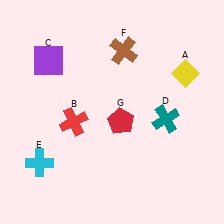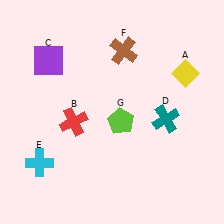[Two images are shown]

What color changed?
The pentagon (G) changed from red in Image 1 to lime in Image 2.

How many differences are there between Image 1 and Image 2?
There is 1 difference between the two images.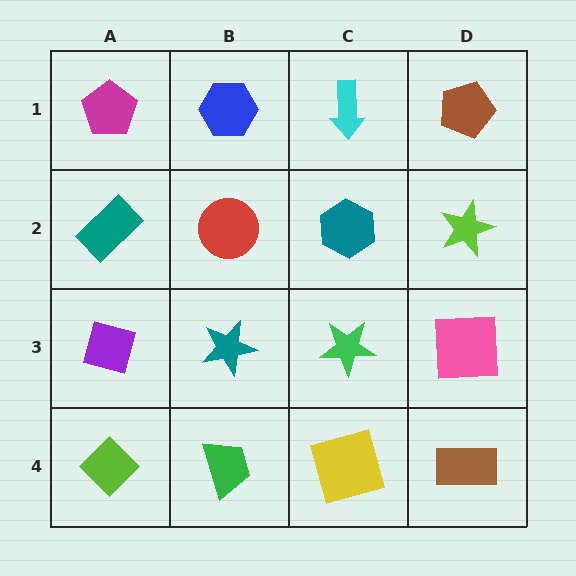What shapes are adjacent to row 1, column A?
A teal rectangle (row 2, column A), a blue hexagon (row 1, column B).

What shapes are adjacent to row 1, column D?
A lime star (row 2, column D), a cyan arrow (row 1, column C).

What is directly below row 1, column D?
A lime star.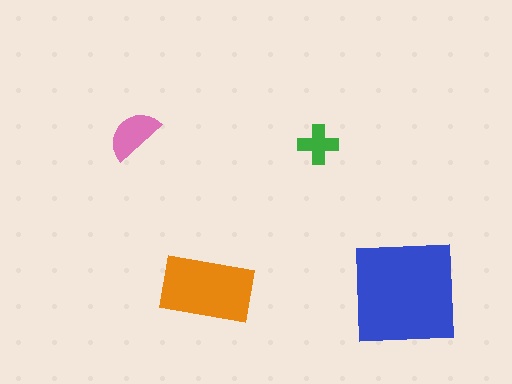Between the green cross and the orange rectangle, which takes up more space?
The orange rectangle.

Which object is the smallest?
The green cross.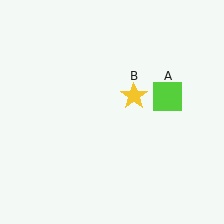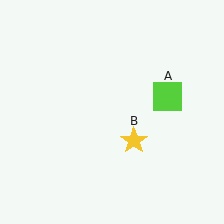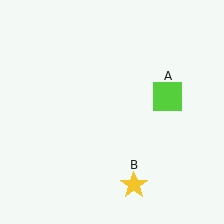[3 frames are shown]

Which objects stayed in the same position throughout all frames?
Lime square (object A) remained stationary.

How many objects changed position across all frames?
1 object changed position: yellow star (object B).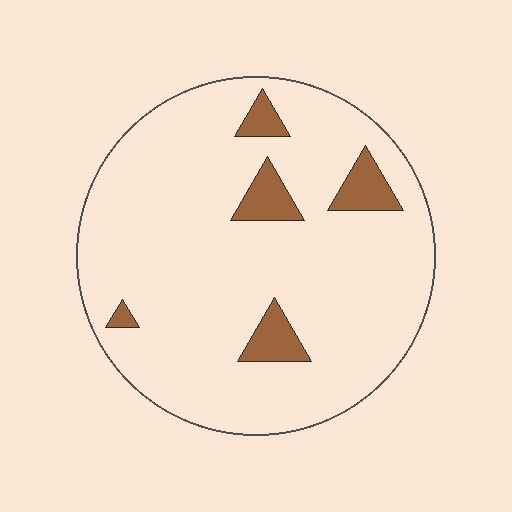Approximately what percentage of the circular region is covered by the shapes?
Approximately 10%.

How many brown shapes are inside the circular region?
5.